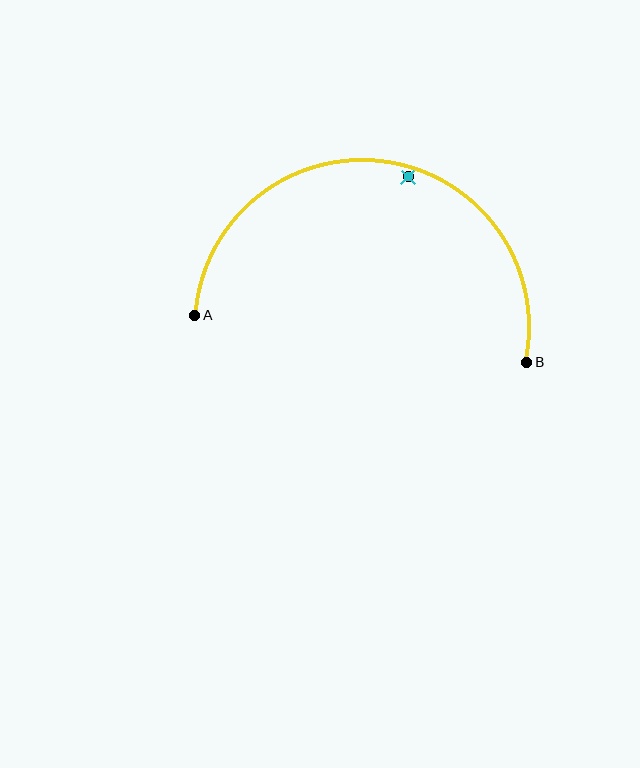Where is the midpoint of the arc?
The arc midpoint is the point on the curve farthest from the straight line joining A and B. It sits above that line.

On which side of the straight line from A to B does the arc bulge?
The arc bulges above the straight line connecting A and B.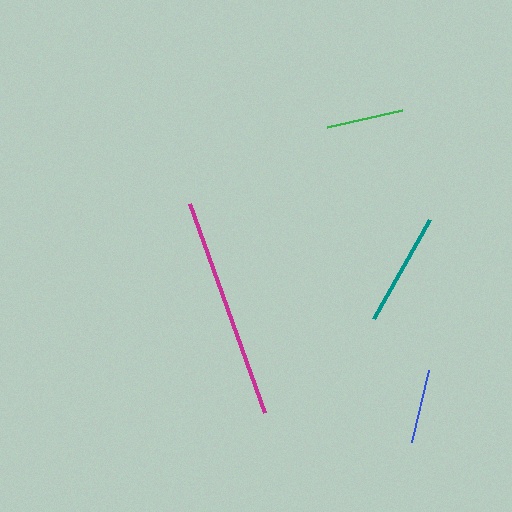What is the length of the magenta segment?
The magenta segment is approximately 223 pixels long.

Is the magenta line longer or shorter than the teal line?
The magenta line is longer than the teal line.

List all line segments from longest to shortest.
From longest to shortest: magenta, teal, green, blue.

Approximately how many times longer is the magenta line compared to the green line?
The magenta line is approximately 2.9 times the length of the green line.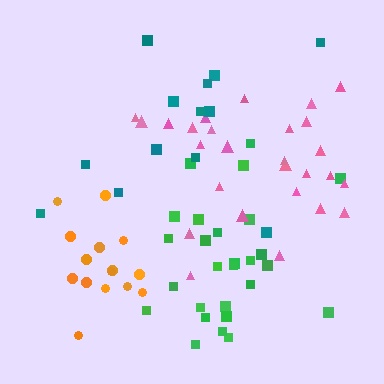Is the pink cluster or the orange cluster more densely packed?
Orange.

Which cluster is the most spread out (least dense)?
Teal.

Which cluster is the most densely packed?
Green.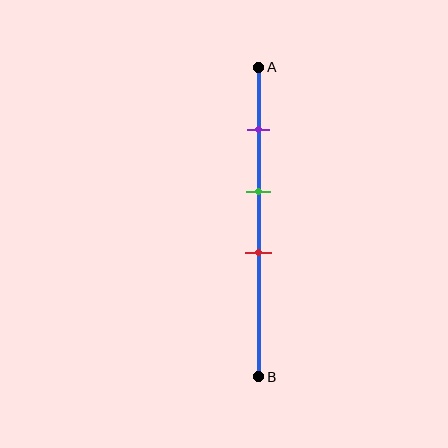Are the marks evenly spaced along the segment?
Yes, the marks are approximately evenly spaced.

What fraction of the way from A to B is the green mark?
The green mark is approximately 40% (0.4) of the way from A to B.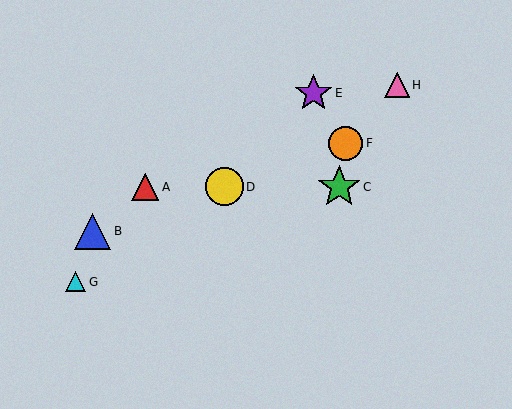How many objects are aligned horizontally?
3 objects (A, C, D) are aligned horizontally.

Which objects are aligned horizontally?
Objects A, C, D are aligned horizontally.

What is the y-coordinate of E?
Object E is at y≈93.